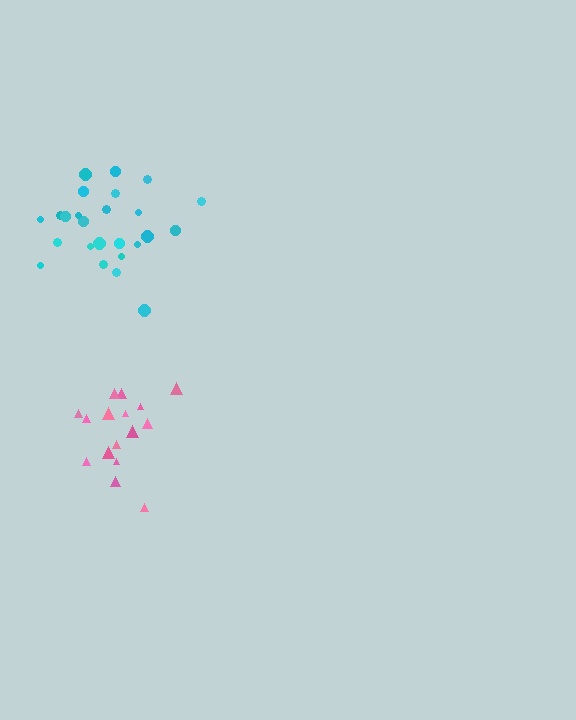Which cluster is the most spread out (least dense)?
Pink.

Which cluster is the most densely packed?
Cyan.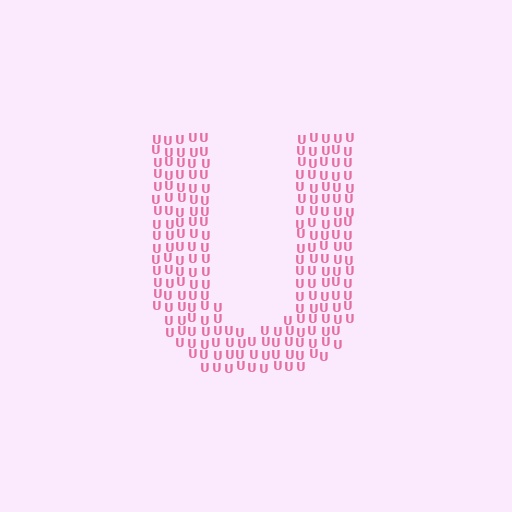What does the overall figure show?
The overall figure shows the letter U.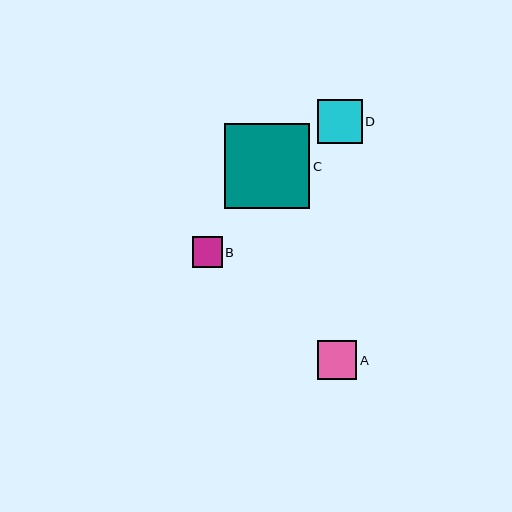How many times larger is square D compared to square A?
Square D is approximately 1.1 times the size of square A.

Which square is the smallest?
Square B is the smallest with a size of approximately 30 pixels.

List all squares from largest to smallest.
From largest to smallest: C, D, A, B.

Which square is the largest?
Square C is the largest with a size of approximately 85 pixels.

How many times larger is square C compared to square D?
Square C is approximately 1.9 times the size of square D.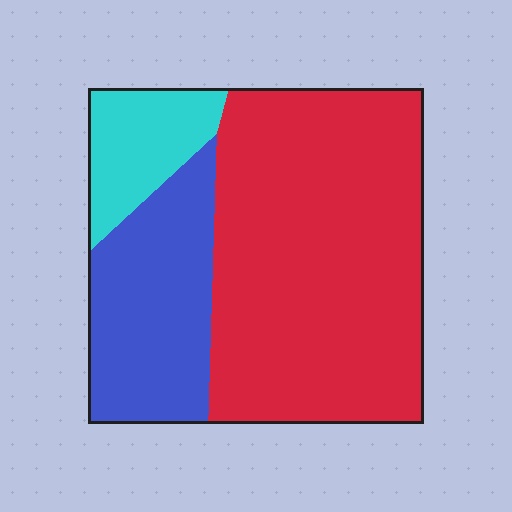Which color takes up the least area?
Cyan, at roughly 10%.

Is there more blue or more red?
Red.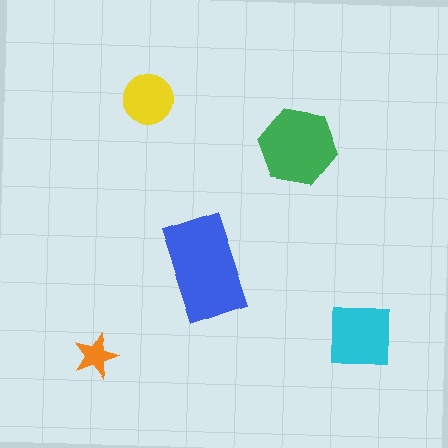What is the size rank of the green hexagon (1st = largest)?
2nd.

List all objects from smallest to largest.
The orange star, the yellow circle, the cyan square, the green hexagon, the blue rectangle.